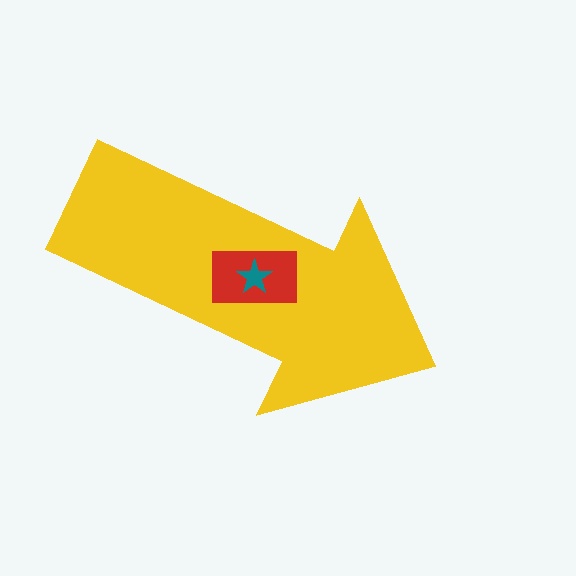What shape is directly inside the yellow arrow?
The red rectangle.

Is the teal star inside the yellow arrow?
Yes.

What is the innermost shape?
The teal star.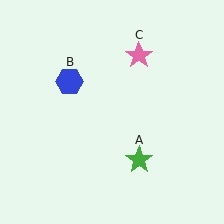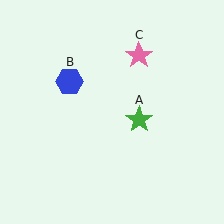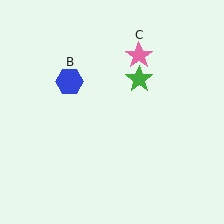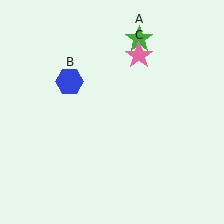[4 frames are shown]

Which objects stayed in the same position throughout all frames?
Blue hexagon (object B) and pink star (object C) remained stationary.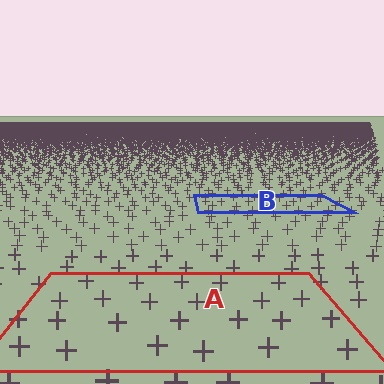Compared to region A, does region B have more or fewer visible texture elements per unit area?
Region B has more texture elements per unit area — they are packed more densely because it is farther away.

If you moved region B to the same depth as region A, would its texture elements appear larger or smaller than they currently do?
They would appear larger. At a closer depth, the same texture elements are projected at a bigger on-screen size.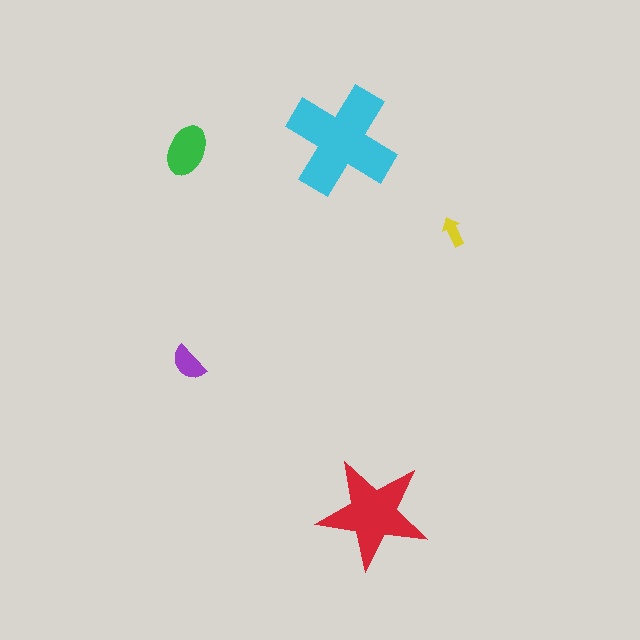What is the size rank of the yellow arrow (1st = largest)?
5th.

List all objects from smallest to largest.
The yellow arrow, the purple semicircle, the green ellipse, the red star, the cyan cross.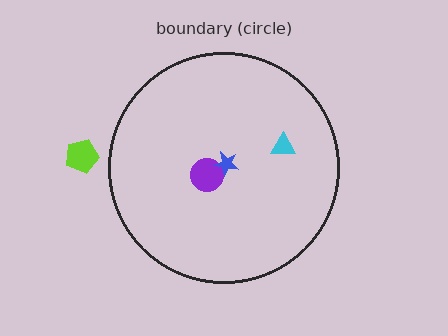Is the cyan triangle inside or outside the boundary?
Inside.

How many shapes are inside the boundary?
3 inside, 1 outside.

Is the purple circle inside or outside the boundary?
Inside.